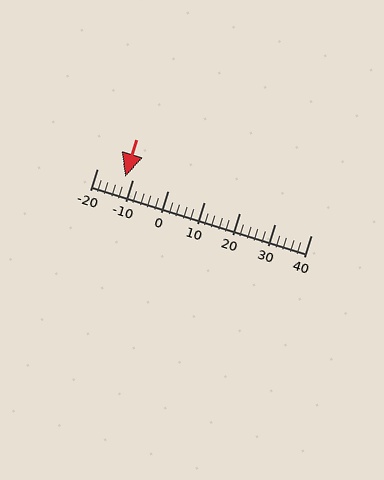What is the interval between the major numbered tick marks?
The major tick marks are spaced 10 units apart.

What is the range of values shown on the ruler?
The ruler shows values from -20 to 40.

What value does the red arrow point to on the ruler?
The red arrow points to approximately -12.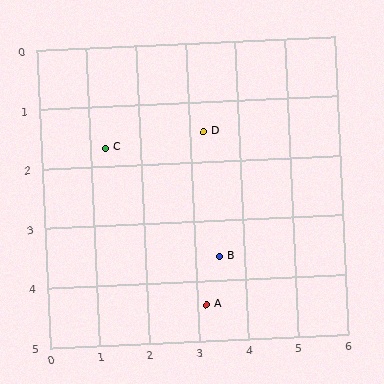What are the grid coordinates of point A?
Point A is at approximately (3.2, 4.4).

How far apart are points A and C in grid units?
Points A and C are about 3.3 grid units apart.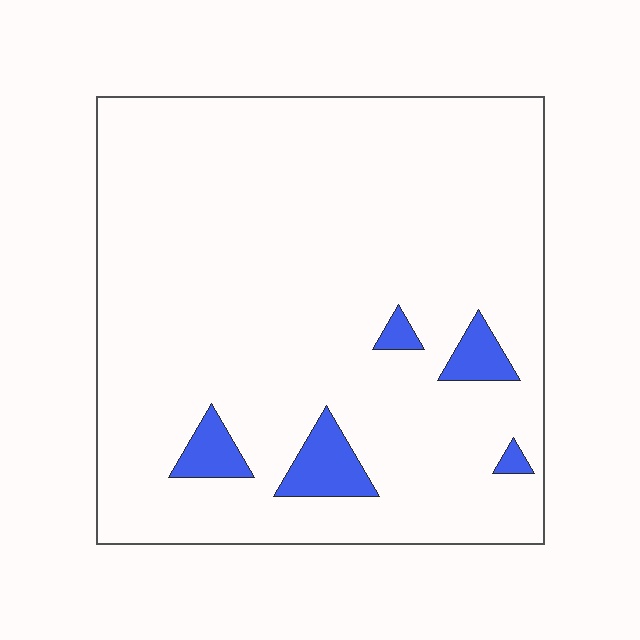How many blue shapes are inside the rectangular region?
5.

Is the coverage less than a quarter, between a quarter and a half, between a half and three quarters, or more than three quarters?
Less than a quarter.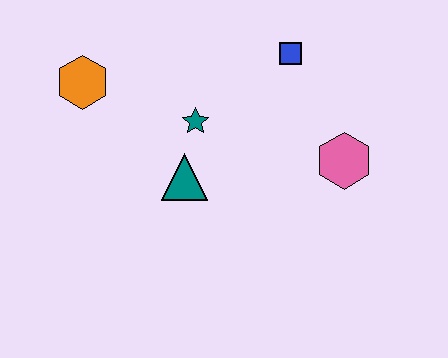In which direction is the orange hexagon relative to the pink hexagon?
The orange hexagon is to the left of the pink hexagon.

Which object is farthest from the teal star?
The pink hexagon is farthest from the teal star.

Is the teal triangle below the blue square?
Yes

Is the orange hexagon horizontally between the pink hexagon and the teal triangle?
No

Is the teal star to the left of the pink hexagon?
Yes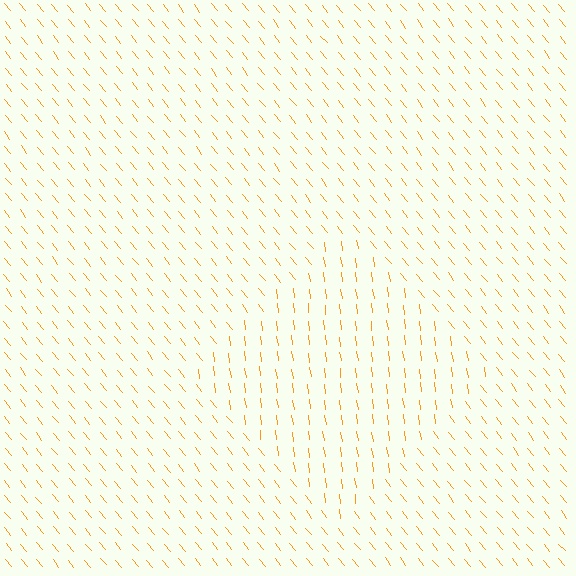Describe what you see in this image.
The image is filled with small orange line segments. A diamond region in the image has lines oriented differently from the surrounding lines, creating a visible texture boundary.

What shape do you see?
I see a diamond.